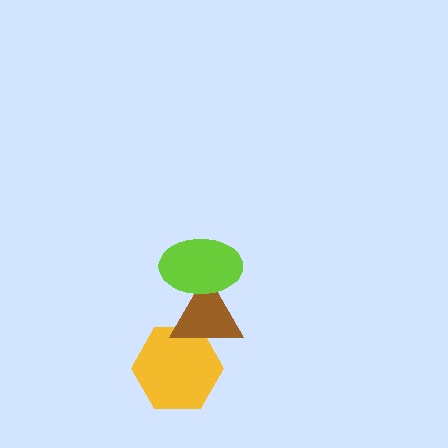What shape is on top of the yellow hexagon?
The brown triangle is on top of the yellow hexagon.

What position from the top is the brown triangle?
The brown triangle is 2nd from the top.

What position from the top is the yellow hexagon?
The yellow hexagon is 3rd from the top.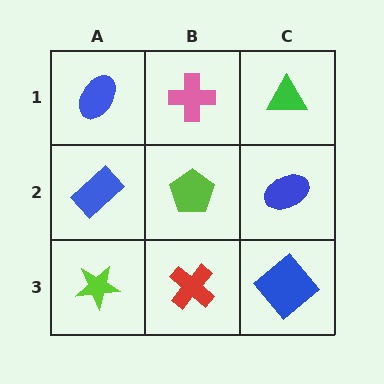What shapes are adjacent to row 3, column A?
A blue rectangle (row 2, column A), a red cross (row 3, column B).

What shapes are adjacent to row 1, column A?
A blue rectangle (row 2, column A), a pink cross (row 1, column B).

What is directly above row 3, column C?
A blue ellipse.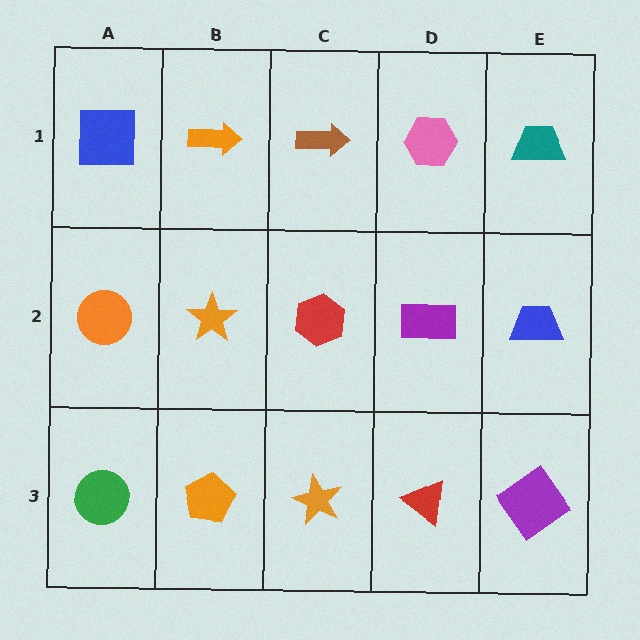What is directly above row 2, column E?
A teal trapezoid.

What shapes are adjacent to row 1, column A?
An orange circle (row 2, column A), an orange arrow (row 1, column B).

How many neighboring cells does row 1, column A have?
2.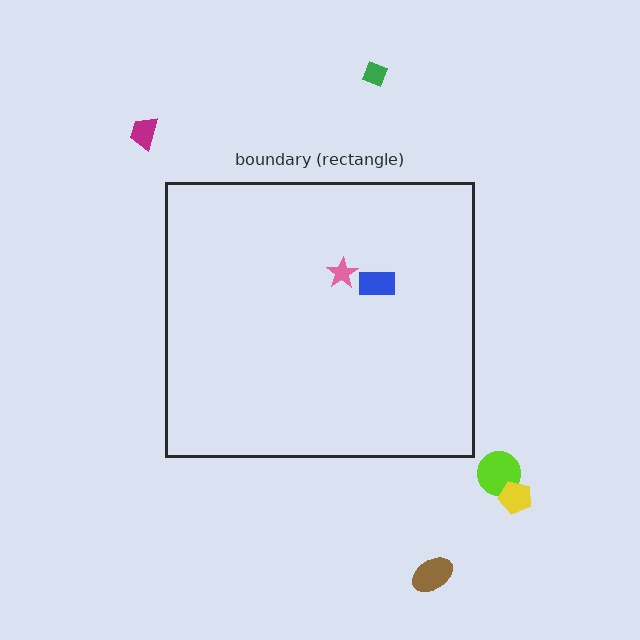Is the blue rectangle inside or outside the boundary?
Inside.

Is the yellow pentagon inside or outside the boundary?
Outside.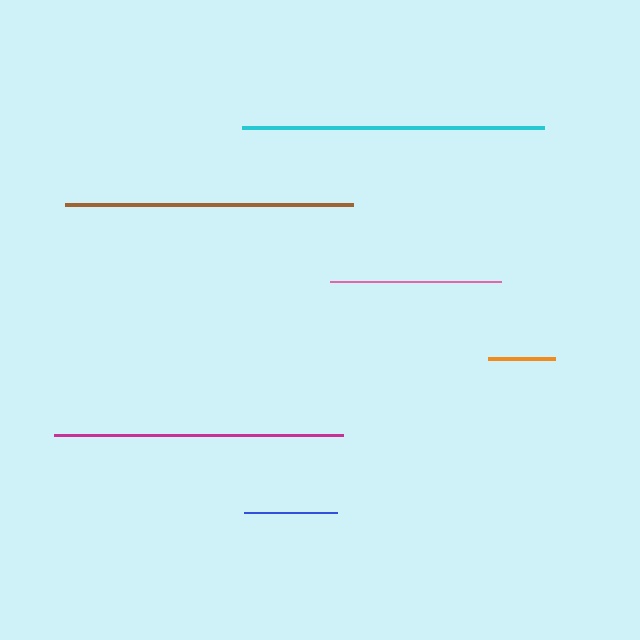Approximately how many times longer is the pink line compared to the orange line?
The pink line is approximately 2.5 times the length of the orange line.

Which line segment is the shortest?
The orange line is the shortest at approximately 67 pixels.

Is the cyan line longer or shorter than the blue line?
The cyan line is longer than the blue line.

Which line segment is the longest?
The cyan line is the longest at approximately 302 pixels.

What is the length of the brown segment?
The brown segment is approximately 288 pixels long.